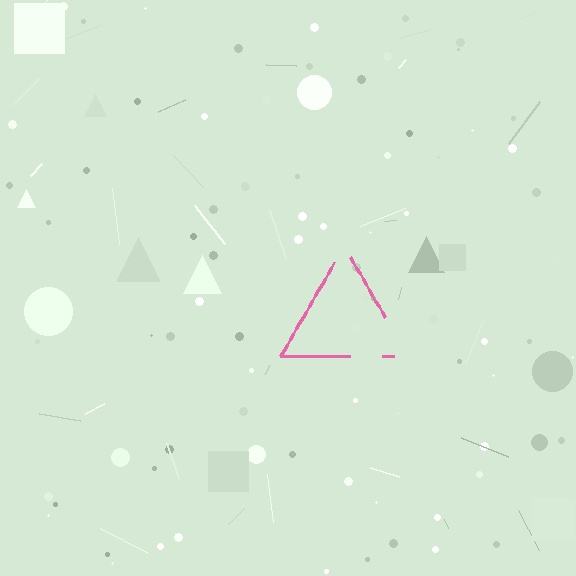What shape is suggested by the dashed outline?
The dashed outline suggests a triangle.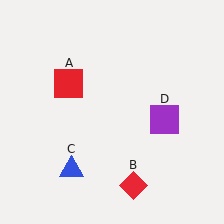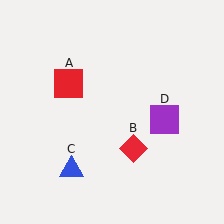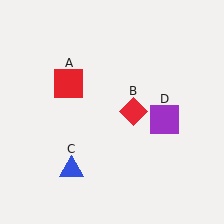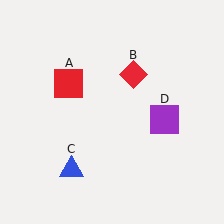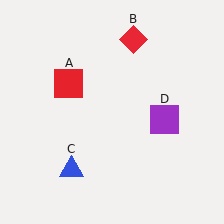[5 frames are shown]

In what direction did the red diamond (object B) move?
The red diamond (object B) moved up.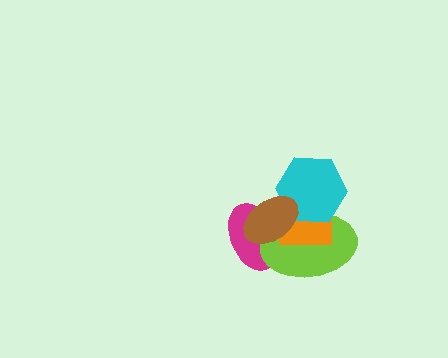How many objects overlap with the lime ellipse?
4 objects overlap with the lime ellipse.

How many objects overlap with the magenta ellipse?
2 objects overlap with the magenta ellipse.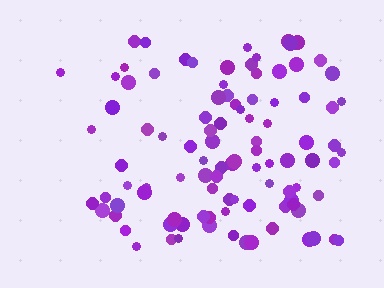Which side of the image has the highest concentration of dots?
The right.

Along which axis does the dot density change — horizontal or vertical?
Horizontal.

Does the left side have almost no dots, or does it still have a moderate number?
Still a moderate number, just noticeably fewer than the right.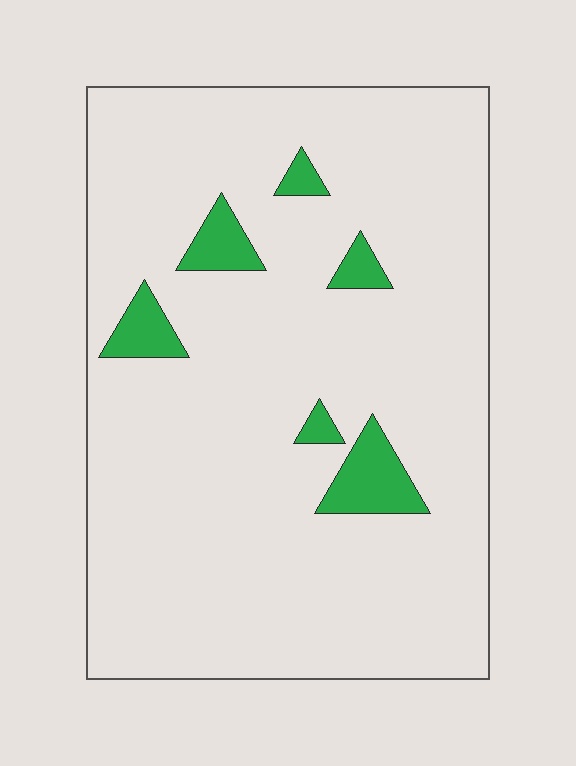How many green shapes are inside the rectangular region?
6.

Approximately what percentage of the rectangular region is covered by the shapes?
Approximately 10%.